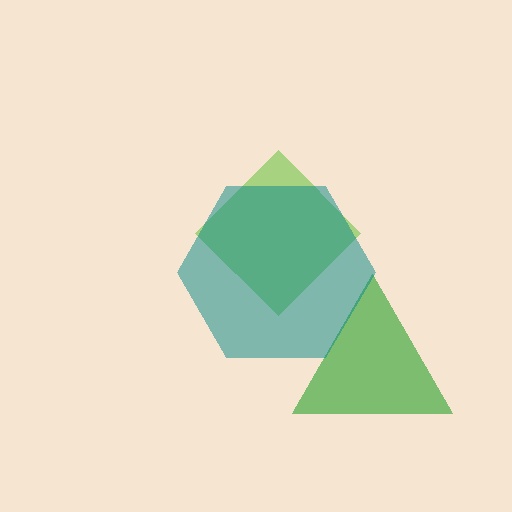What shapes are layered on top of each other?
The layered shapes are: a green triangle, a lime diamond, a teal hexagon.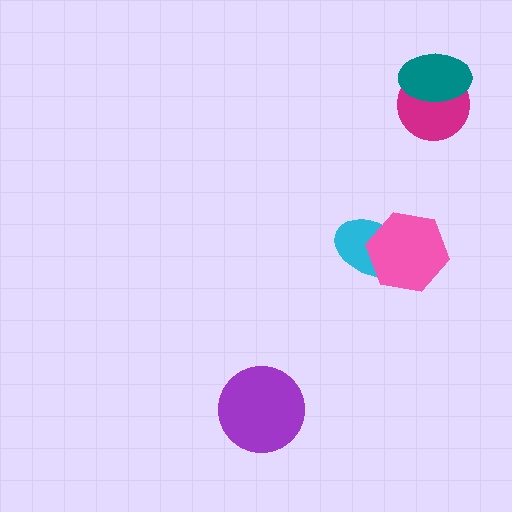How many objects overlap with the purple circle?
0 objects overlap with the purple circle.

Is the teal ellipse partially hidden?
No, no other shape covers it.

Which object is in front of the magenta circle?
The teal ellipse is in front of the magenta circle.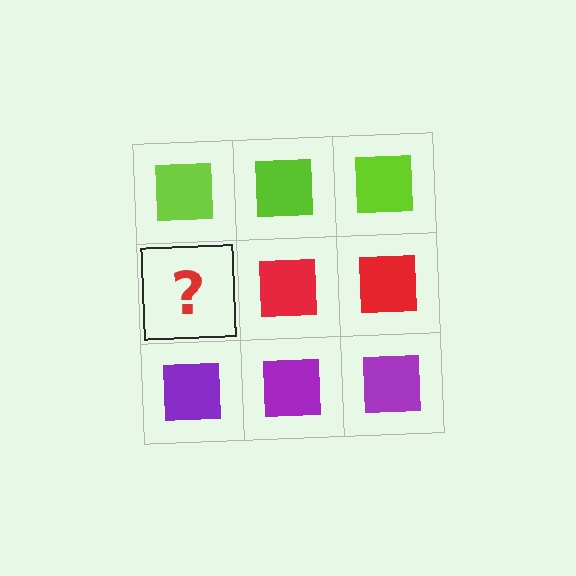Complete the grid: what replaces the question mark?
The question mark should be replaced with a red square.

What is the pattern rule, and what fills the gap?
The rule is that each row has a consistent color. The gap should be filled with a red square.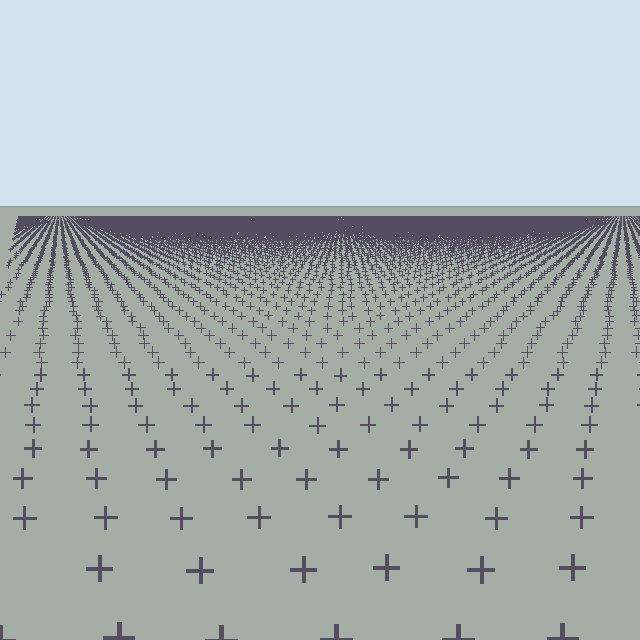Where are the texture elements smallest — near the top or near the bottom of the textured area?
Near the top.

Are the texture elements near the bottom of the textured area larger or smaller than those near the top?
Larger. Near the bottom, elements are closer to the viewer and appear at a bigger on-screen size.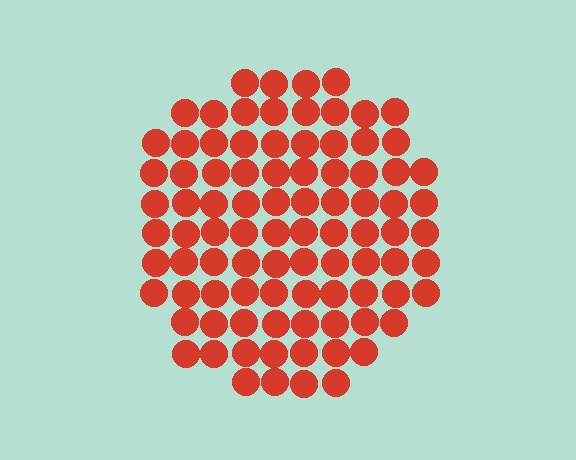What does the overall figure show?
The overall figure shows a circle.